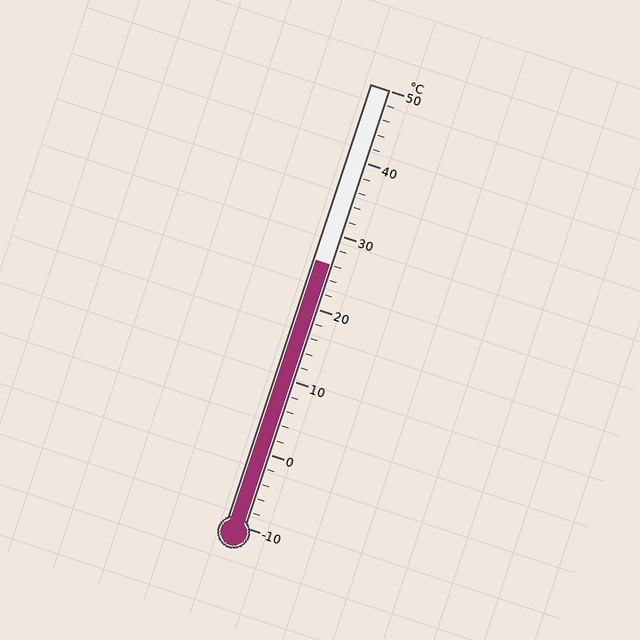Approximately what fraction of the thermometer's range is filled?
The thermometer is filled to approximately 60% of its range.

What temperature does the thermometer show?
The thermometer shows approximately 26°C.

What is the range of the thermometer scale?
The thermometer scale ranges from -10°C to 50°C.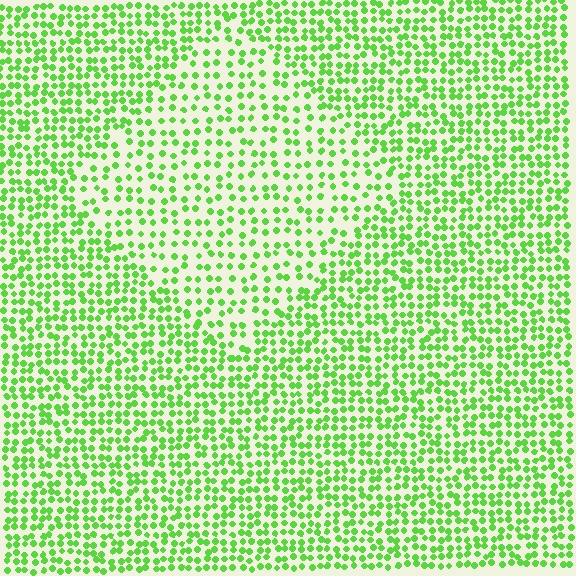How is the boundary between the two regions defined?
The boundary is defined by a change in element density (approximately 1.7x ratio). All elements are the same color, size, and shape.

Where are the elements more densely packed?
The elements are more densely packed outside the diamond boundary.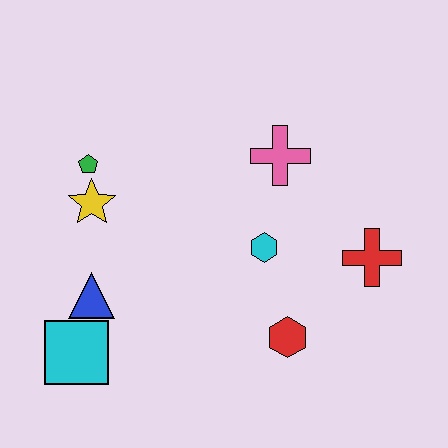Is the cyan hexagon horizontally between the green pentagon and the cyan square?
No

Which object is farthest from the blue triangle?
The red cross is farthest from the blue triangle.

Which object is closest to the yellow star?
The green pentagon is closest to the yellow star.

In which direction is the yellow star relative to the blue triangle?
The yellow star is above the blue triangle.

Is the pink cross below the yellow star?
No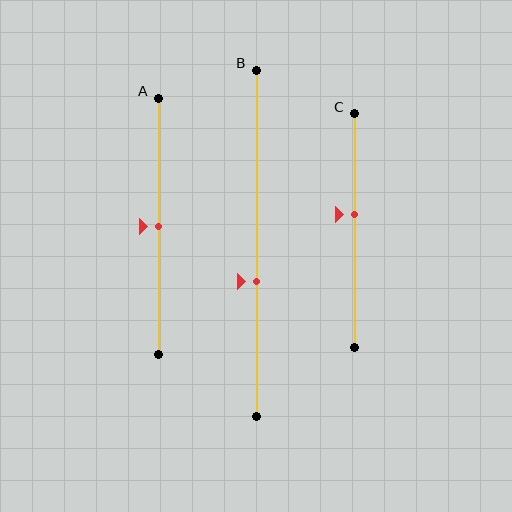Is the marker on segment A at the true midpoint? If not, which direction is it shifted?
Yes, the marker on segment A is at the true midpoint.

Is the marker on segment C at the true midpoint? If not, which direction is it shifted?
No, the marker on segment C is shifted upward by about 7% of the segment length.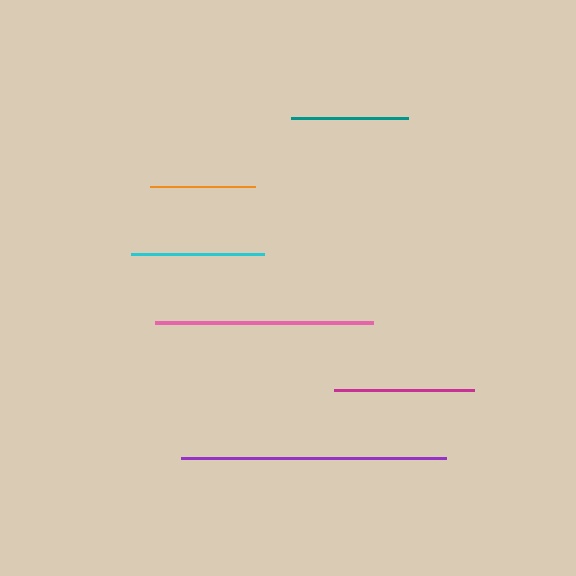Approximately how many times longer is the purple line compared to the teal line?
The purple line is approximately 2.3 times the length of the teal line.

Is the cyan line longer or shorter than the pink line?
The pink line is longer than the cyan line.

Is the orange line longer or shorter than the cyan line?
The cyan line is longer than the orange line.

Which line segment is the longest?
The purple line is the longest at approximately 265 pixels.